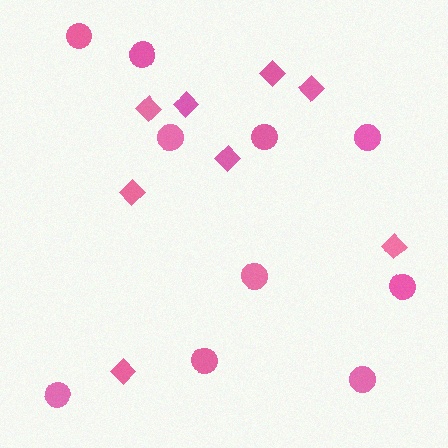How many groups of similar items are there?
There are 2 groups: one group of diamonds (8) and one group of circles (10).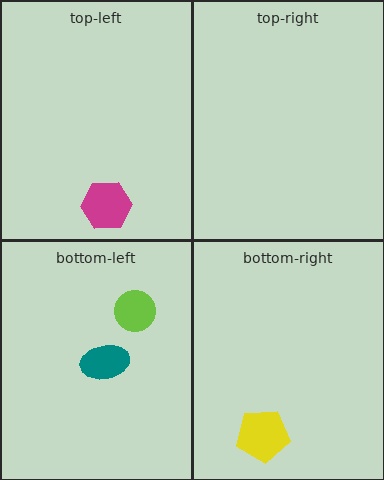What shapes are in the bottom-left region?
The teal ellipse, the lime circle.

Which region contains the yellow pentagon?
The bottom-right region.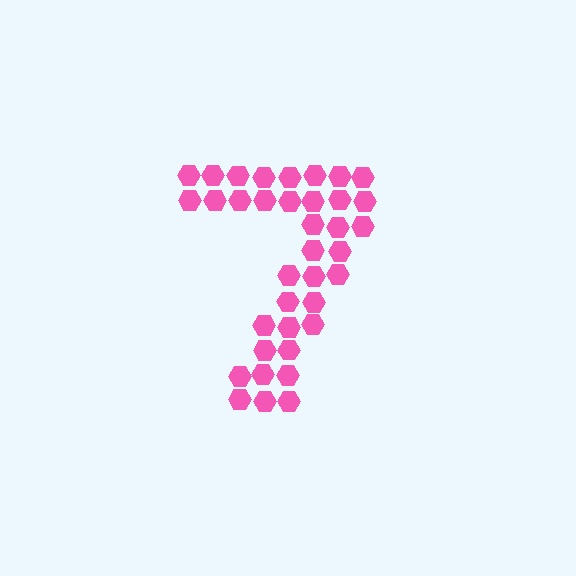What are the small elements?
The small elements are hexagons.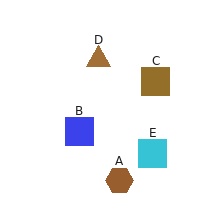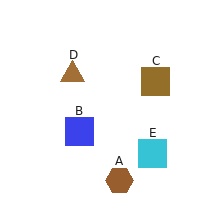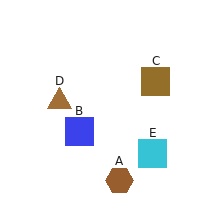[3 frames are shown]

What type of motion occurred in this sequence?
The brown triangle (object D) rotated counterclockwise around the center of the scene.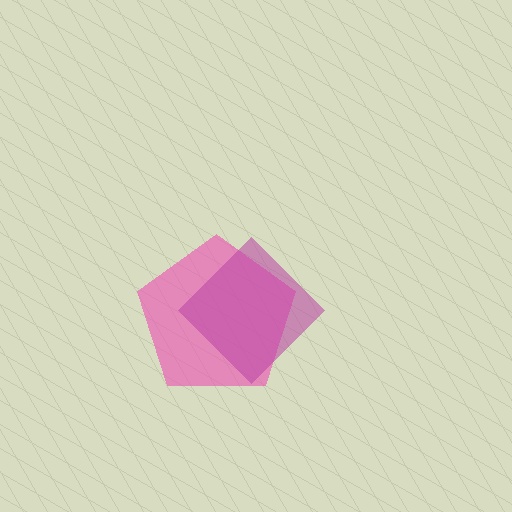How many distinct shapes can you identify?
There are 2 distinct shapes: a pink pentagon, a magenta diamond.